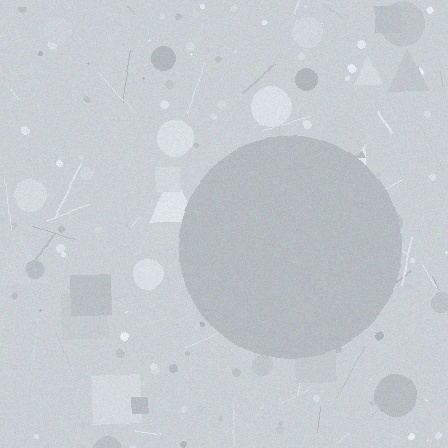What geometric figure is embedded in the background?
A circle is embedded in the background.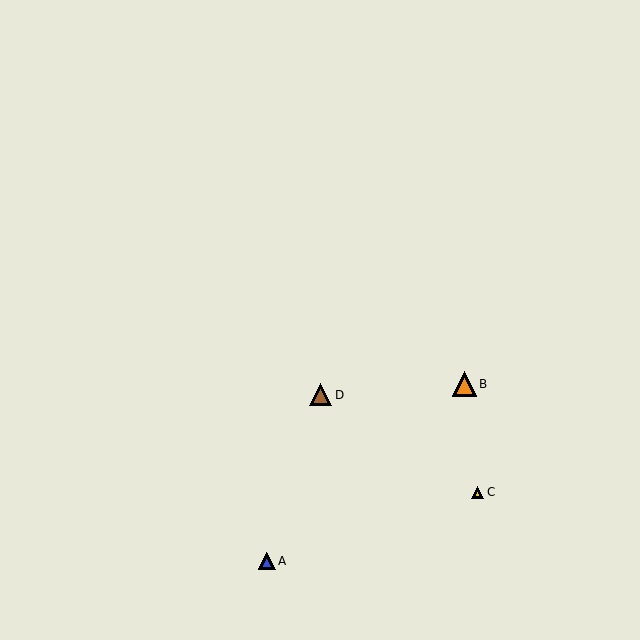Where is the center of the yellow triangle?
The center of the yellow triangle is at (478, 492).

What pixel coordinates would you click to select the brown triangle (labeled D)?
Click at (320, 395) to select the brown triangle D.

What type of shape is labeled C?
Shape C is a yellow triangle.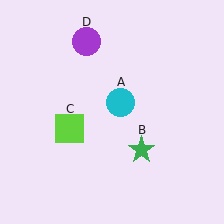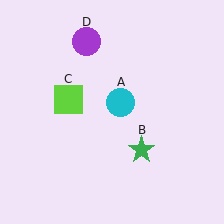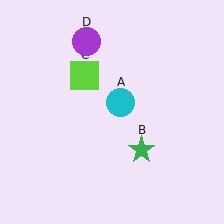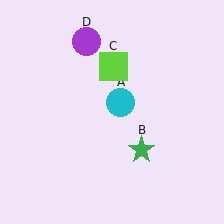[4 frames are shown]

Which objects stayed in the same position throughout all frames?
Cyan circle (object A) and green star (object B) and purple circle (object D) remained stationary.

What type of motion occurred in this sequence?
The lime square (object C) rotated clockwise around the center of the scene.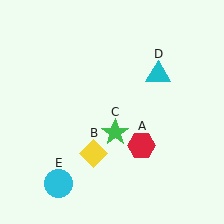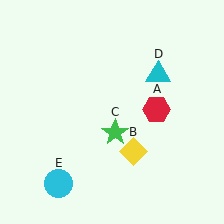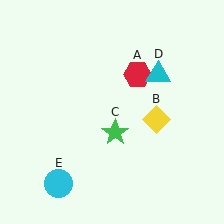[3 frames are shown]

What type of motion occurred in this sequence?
The red hexagon (object A), yellow diamond (object B) rotated counterclockwise around the center of the scene.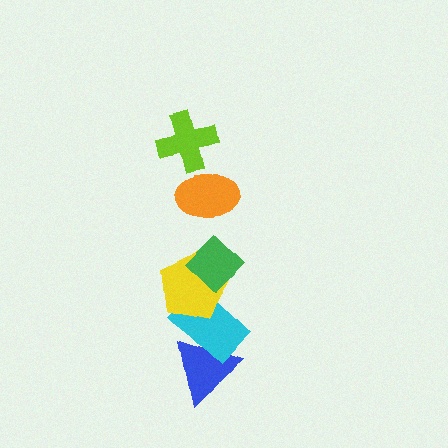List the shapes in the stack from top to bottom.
From top to bottom: the lime cross, the orange ellipse, the green diamond, the yellow pentagon, the cyan rectangle, the blue triangle.